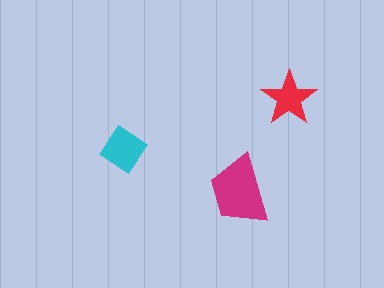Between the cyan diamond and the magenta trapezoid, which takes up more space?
The magenta trapezoid.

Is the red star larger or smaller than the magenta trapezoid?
Smaller.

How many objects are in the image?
There are 3 objects in the image.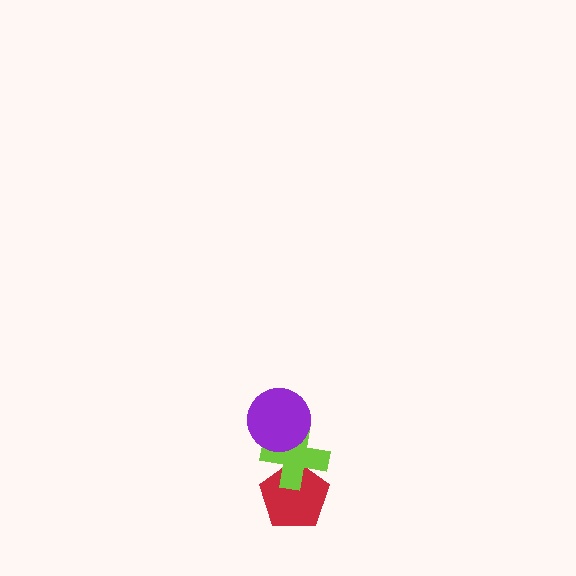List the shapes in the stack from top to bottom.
From top to bottom: the purple circle, the lime cross, the red pentagon.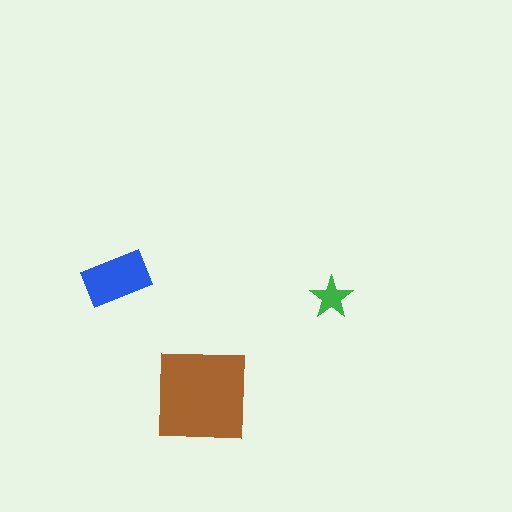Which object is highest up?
The blue rectangle is topmost.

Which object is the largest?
The brown square.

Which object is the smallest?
The green star.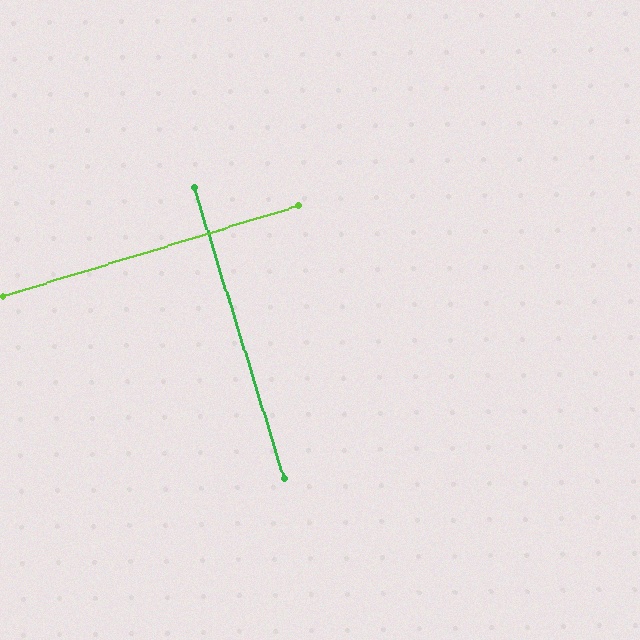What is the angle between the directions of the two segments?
Approximately 90 degrees.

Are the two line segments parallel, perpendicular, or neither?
Perpendicular — they meet at approximately 90°.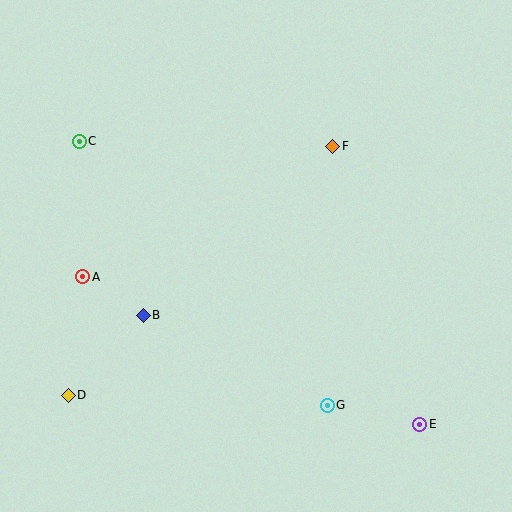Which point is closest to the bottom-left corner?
Point D is closest to the bottom-left corner.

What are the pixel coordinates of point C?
Point C is at (79, 141).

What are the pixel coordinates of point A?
Point A is at (83, 277).